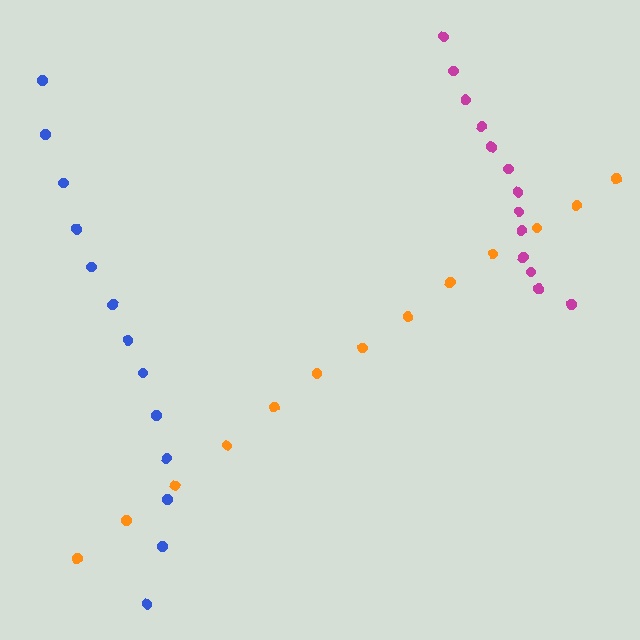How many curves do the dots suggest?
There are 3 distinct paths.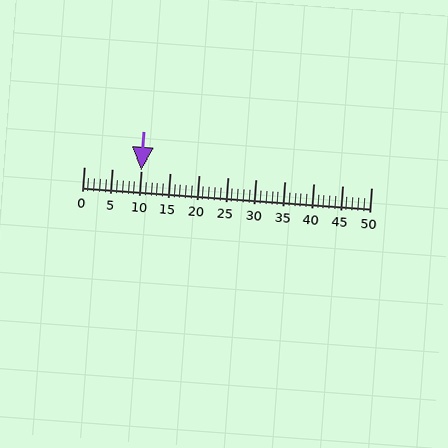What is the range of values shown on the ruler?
The ruler shows values from 0 to 50.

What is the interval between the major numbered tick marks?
The major tick marks are spaced 5 units apart.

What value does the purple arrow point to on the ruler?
The purple arrow points to approximately 10.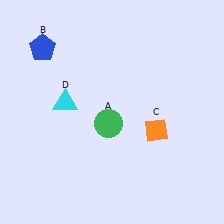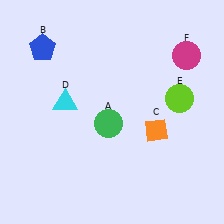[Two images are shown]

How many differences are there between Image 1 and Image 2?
There are 2 differences between the two images.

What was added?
A lime circle (E), a magenta circle (F) were added in Image 2.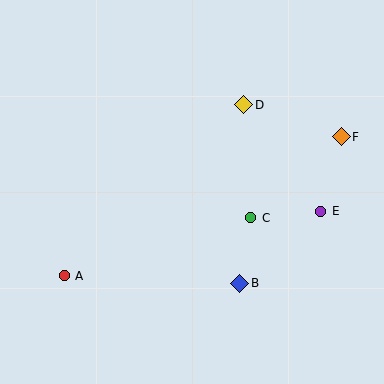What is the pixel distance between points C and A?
The distance between C and A is 195 pixels.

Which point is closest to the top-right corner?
Point F is closest to the top-right corner.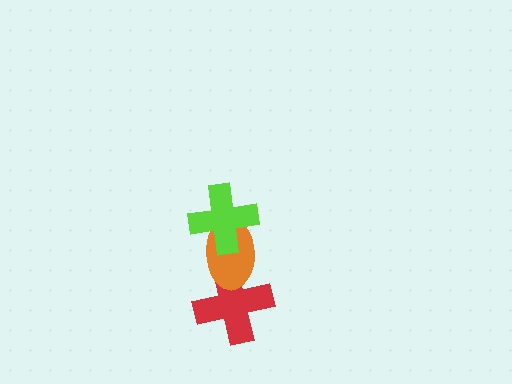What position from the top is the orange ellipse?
The orange ellipse is 2nd from the top.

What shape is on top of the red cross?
The orange ellipse is on top of the red cross.